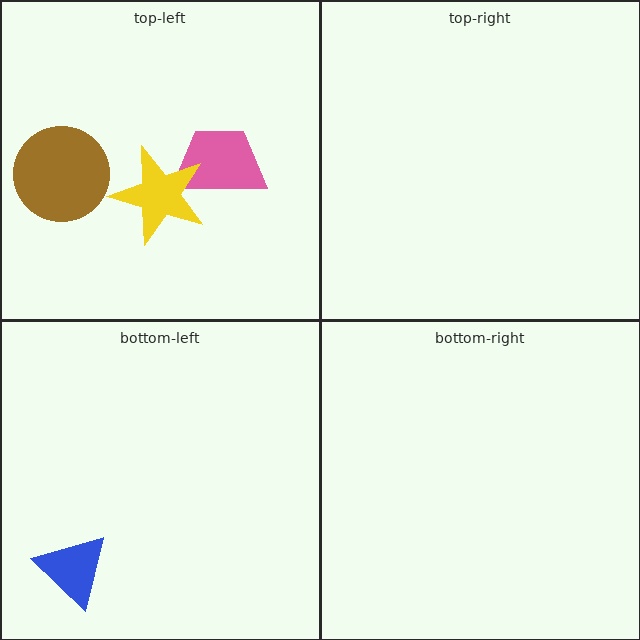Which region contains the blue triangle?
The bottom-left region.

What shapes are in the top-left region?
The pink trapezoid, the yellow star, the brown circle.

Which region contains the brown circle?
The top-left region.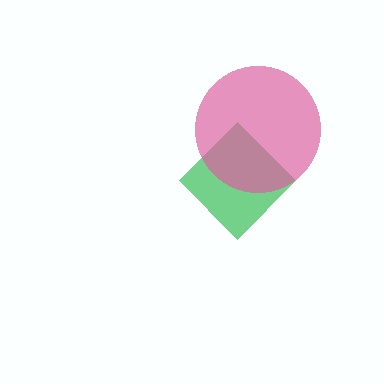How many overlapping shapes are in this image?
There are 2 overlapping shapes in the image.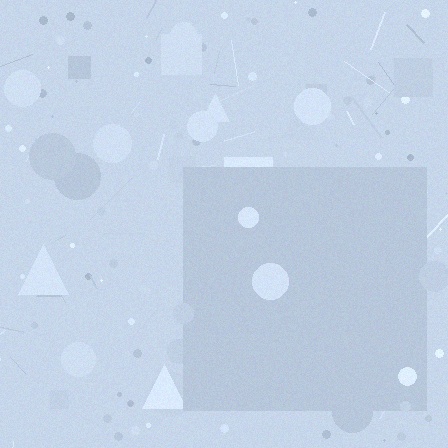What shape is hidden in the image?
A square is hidden in the image.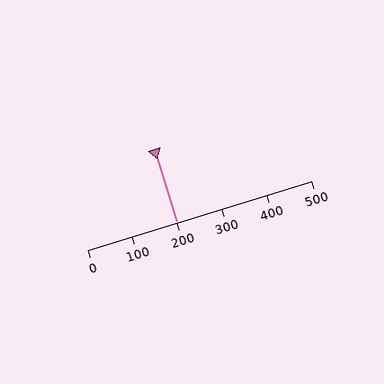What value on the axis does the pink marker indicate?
The marker indicates approximately 200.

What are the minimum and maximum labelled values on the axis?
The axis runs from 0 to 500.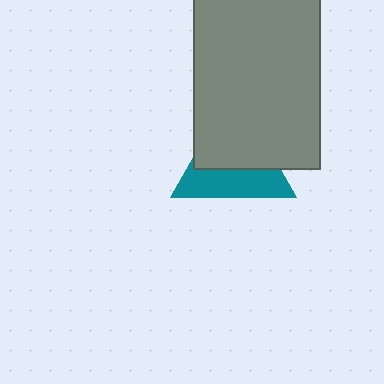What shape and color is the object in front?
The object in front is a gray rectangle.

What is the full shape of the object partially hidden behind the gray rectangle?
The partially hidden object is a teal triangle.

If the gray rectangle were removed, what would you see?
You would see the complete teal triangle.